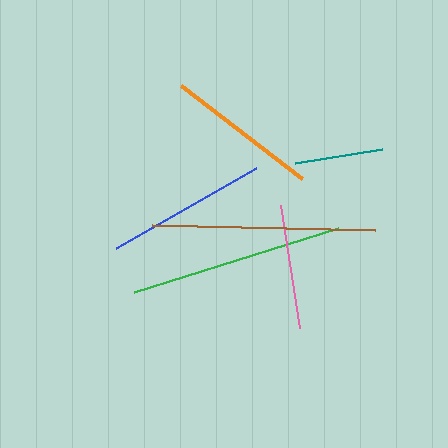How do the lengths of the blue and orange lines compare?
The blue and orange lines are approximately the same length.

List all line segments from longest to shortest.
From longest to shortest: brown, green, blue, orange, pink, teal.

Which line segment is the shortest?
The teal line is the shortest at approximately 89 pixels.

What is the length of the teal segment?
The teal segment is approximately 89 pixels long.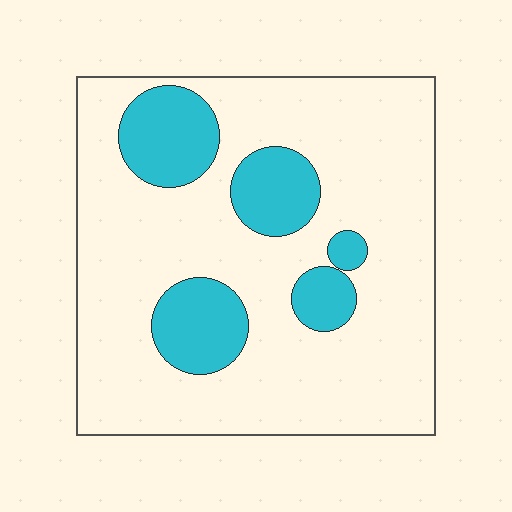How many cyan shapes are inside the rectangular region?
5.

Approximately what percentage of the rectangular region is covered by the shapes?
Approximately 20%.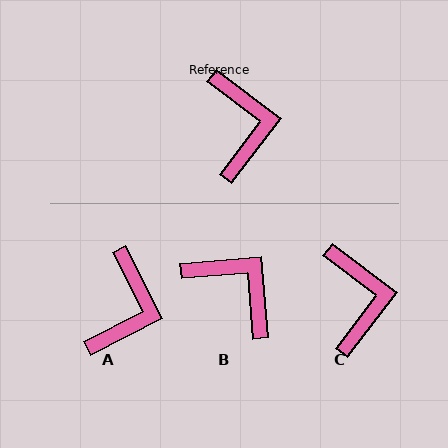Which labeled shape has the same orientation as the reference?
C.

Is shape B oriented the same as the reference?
No, it is off by about 42 degrees.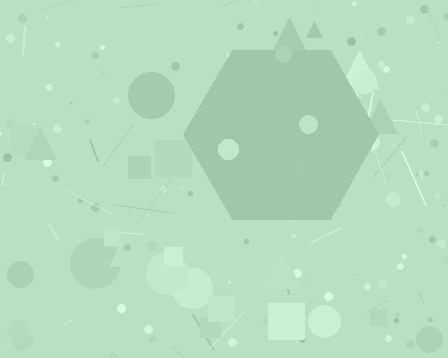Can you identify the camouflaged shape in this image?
The camouflaged shape is a hexagon.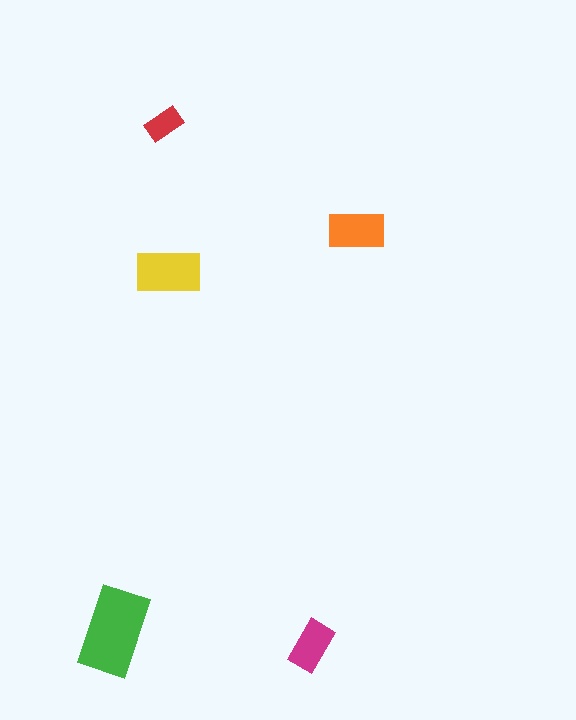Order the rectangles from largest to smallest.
the green one, the yellow one, the orange one, the magenta one, the red one.